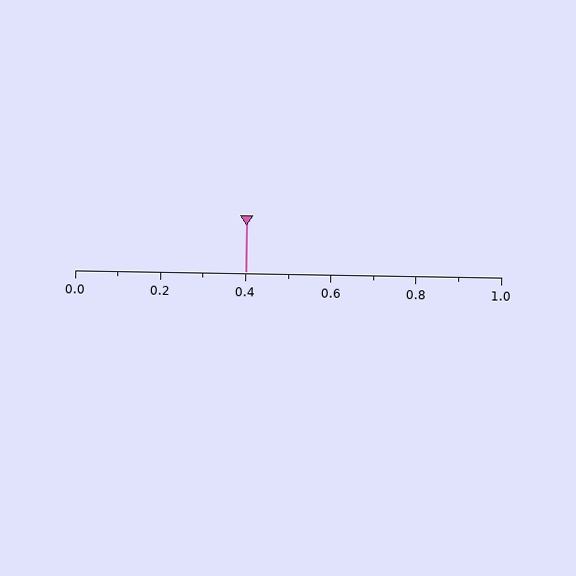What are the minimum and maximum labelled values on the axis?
The axis runs from 0.0 to 1.0.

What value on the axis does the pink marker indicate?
The marker indicates approximately 0.4.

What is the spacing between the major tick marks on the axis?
The major ticks are spaced 0.2 apart.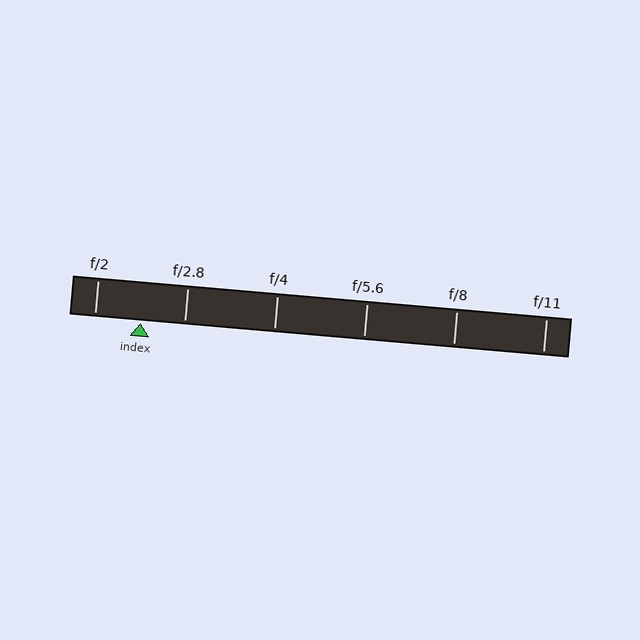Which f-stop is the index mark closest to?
The index mark is closest to f/2.8.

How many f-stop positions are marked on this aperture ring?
There are 6 f-stop positions marked.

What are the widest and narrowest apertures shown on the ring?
The widest aperture shown is f/2 and the narrowest is f/11.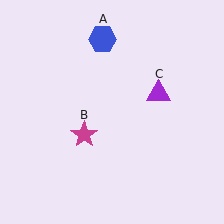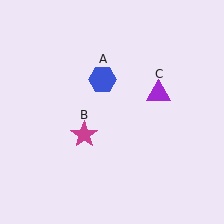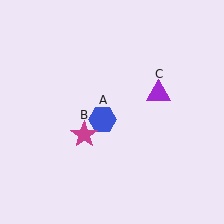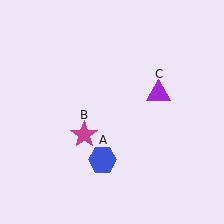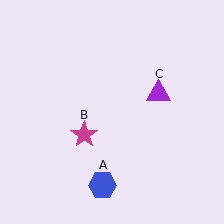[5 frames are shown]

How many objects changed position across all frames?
1 object changed position: blue hexagon (object A).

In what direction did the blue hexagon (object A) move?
The blue hexagon (object A) moved down.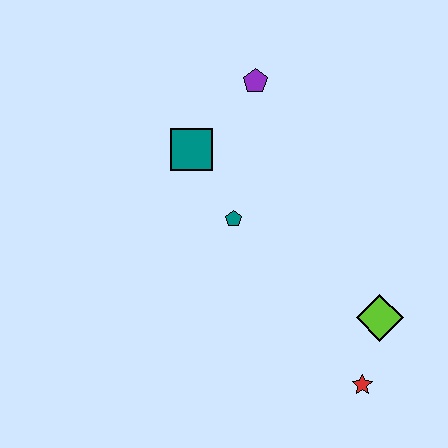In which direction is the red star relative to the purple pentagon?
The red star is below the purple pentagon.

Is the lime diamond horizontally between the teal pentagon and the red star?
No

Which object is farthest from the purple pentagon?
The red star is farthest from the purple pentagon.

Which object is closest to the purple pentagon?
The teal square is closest to the purple pentagon.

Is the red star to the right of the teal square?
Yes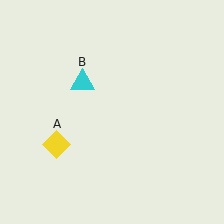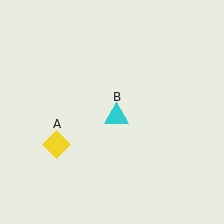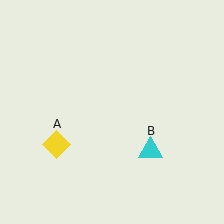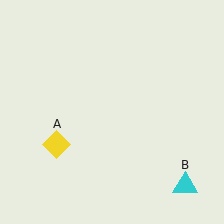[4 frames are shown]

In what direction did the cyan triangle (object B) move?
The cyan triangle (object B) moved down and to the right.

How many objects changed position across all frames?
1 object changed position: cyan triangle (object B).